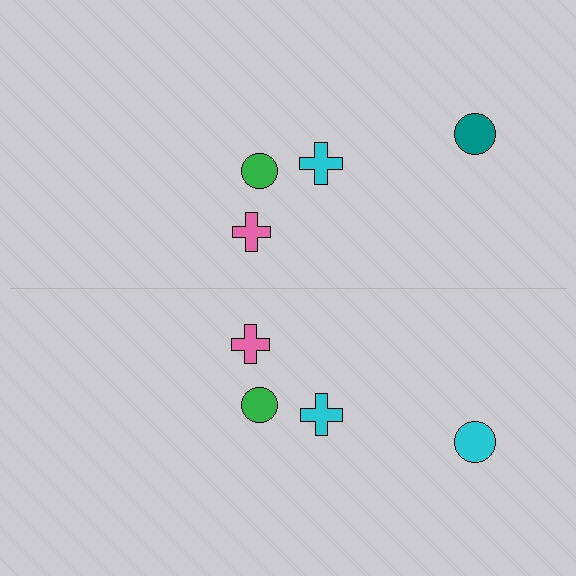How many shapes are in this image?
There are 8 shapes in this image.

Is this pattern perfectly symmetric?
No, the pattern is not perfectly symmetric. The cyan circle on the bottom side breaks the symmetry — its mirror counterpart is teal.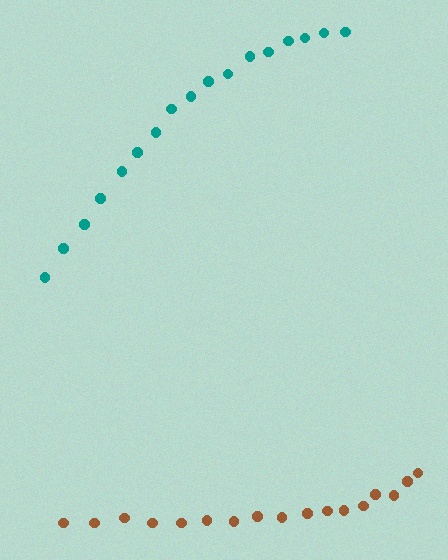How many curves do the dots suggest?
There are 2 distinct paths.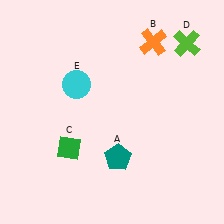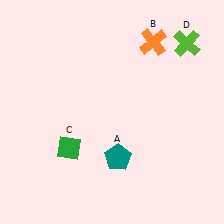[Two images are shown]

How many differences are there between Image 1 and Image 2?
There is 1 difference between the two images.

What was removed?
The cyan circle (E) was removed in Image 2.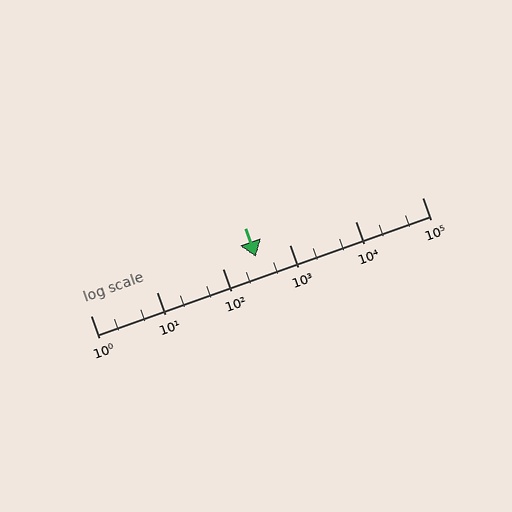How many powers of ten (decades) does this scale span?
The scale spans 5 decades, from 1 to 100000.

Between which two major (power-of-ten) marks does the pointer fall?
The pointer is between 100 and 1000.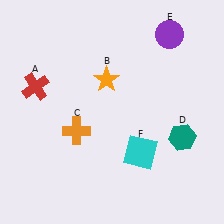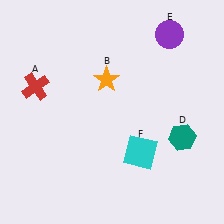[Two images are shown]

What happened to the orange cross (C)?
The orange cross (C) was removed in Image 2. It was in the bottom-left area of Image 1.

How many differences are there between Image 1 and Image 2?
There is 1 difference between the two images.